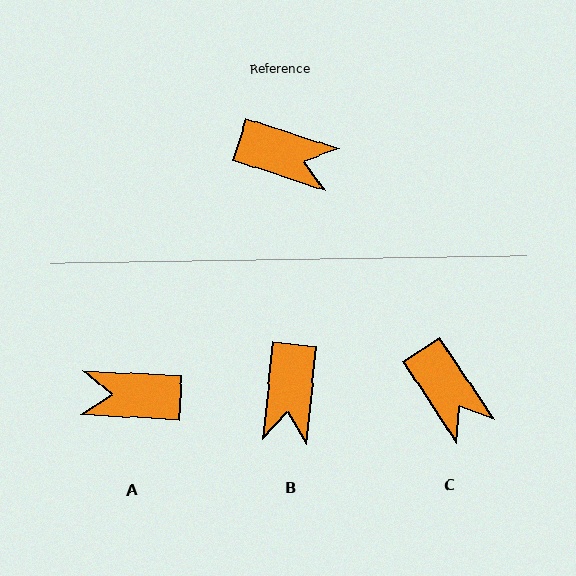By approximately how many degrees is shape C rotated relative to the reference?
Approximately 38 degrees clockwise.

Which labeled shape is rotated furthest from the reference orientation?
A, about 165 degrees away.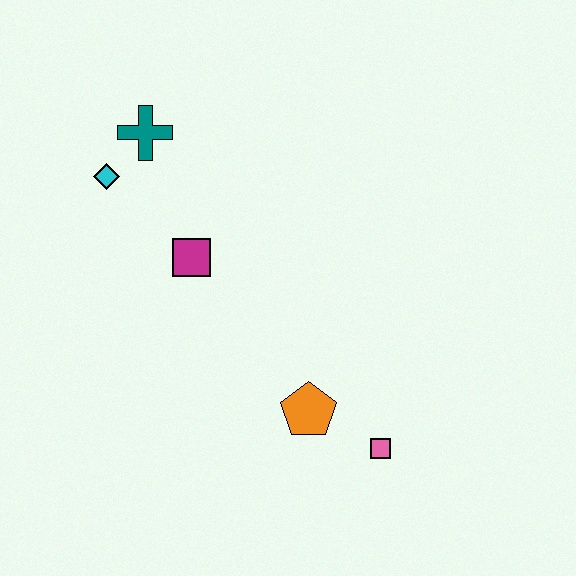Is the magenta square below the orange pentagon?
No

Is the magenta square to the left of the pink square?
Yes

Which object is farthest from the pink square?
The teal cross is farthest from the pink square.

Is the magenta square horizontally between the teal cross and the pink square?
Yes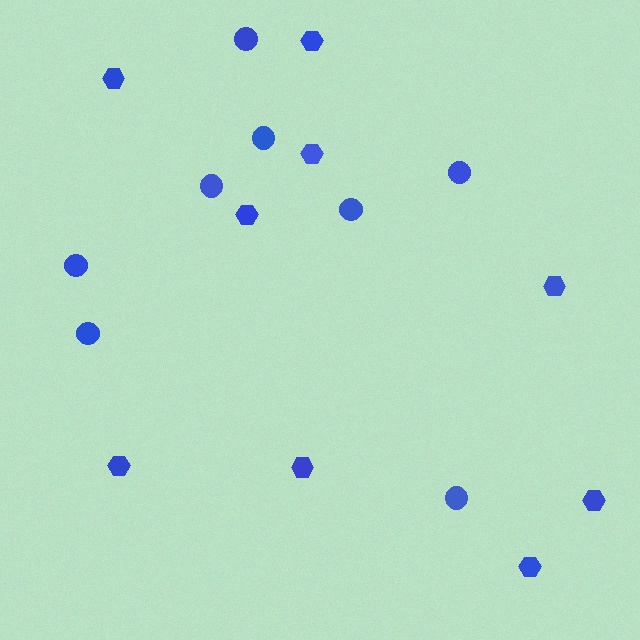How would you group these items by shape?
There are 2 groups: one group of hexagons (9) and one group of circles (8).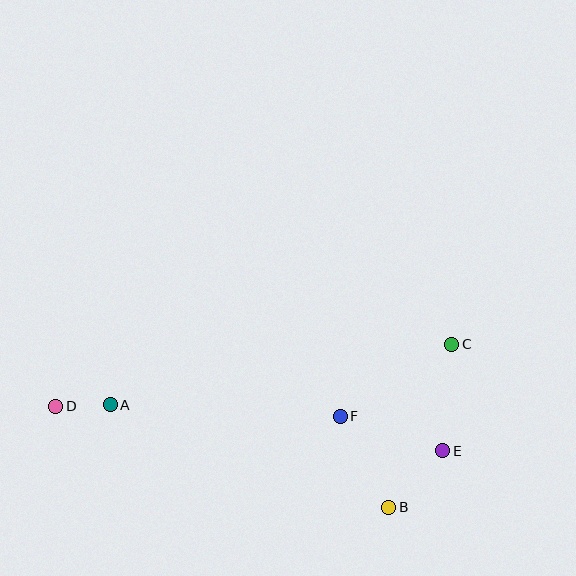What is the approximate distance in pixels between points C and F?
The distance between C and F is approximately 133 pixels.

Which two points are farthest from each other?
Points C and D are farthest from each other.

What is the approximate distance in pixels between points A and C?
The distance between A and C is approximately 347 pixels.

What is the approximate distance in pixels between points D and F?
The distance between D and F is approximately 284 pixels.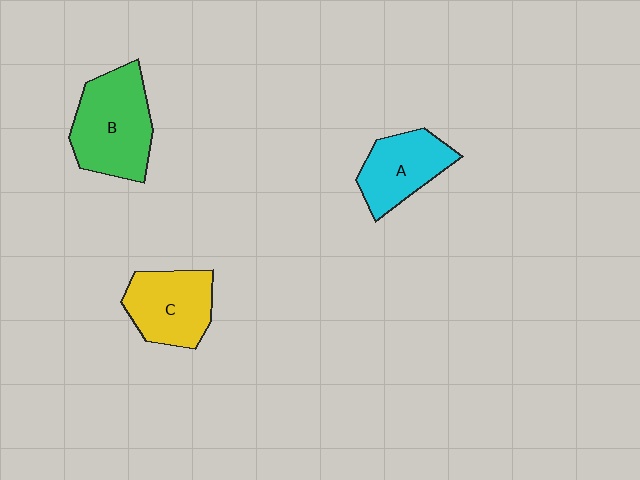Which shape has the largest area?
Shape B (green).